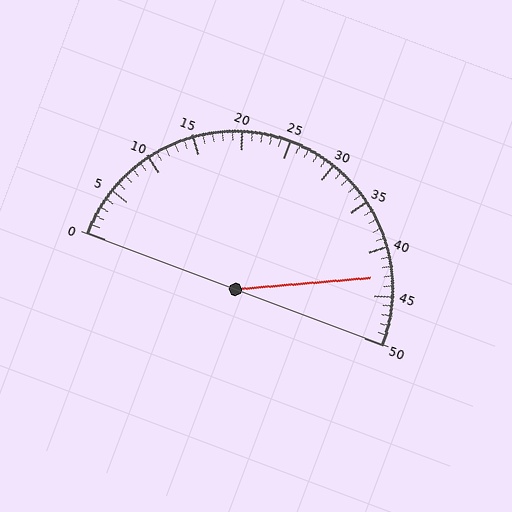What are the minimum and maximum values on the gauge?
The gauge ranges from 0 to 50.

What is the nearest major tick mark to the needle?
The nearest major tick mark is 45.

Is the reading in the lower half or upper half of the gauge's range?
The reading is in the upper half of the range (0 to 50).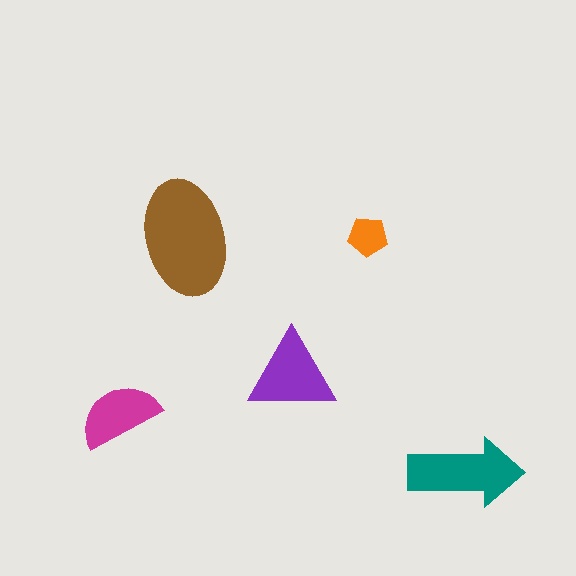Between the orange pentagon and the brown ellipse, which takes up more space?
The brown ellipse.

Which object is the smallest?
The orange pentagon.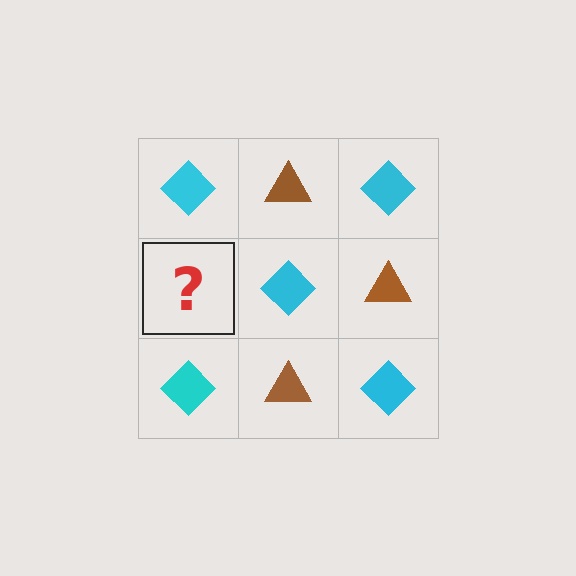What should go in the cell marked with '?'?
The missing cell should contain a brown triangle.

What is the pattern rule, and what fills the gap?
The rule is that it alternates cyan diamond and brown triangle in a checkerboard pattern. The gap should be filled with a brown triangle.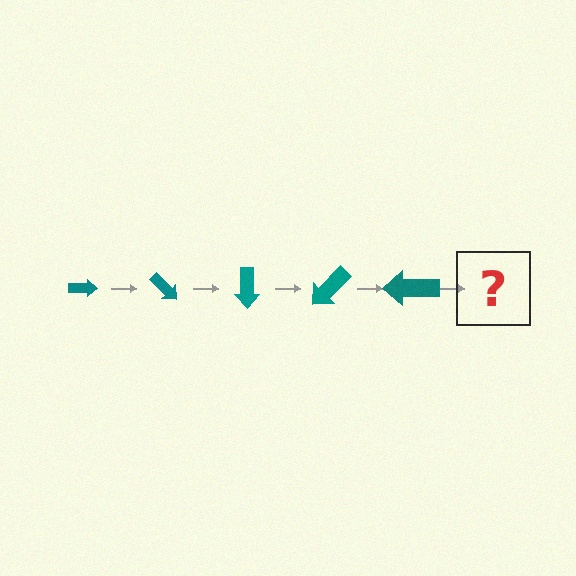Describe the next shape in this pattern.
It should be an arrow, larger than the previous one and rotated 225 degrees from the start.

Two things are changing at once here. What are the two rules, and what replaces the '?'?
The two rules are that the arrow grows larger each step and it rotates 45 degrees each step. The '?' should be an arrow, larger than the previous one and rotated 225 degrees from the start.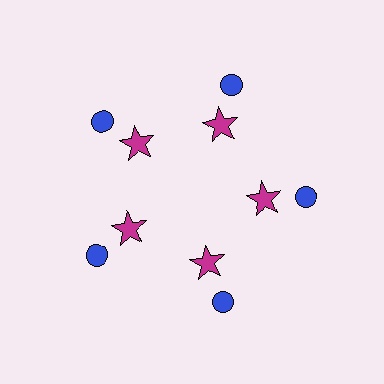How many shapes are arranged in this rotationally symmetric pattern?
There are 10 shapes, arranged in 5 groups of 2.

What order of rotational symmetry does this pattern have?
This pattern has 5-fold rotational symmetry.